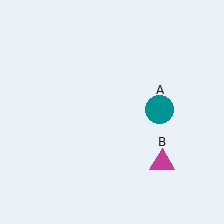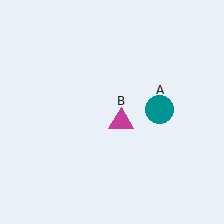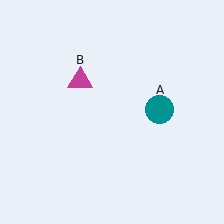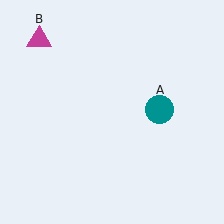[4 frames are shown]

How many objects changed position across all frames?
1 object changed position: magenta triangle (object B).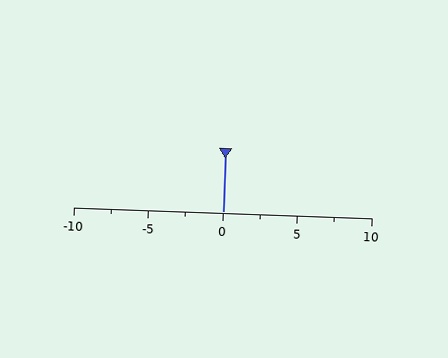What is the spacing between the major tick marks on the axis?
The major ticks are spaced 5 apart.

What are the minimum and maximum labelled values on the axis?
The axis runs from -10 to 10.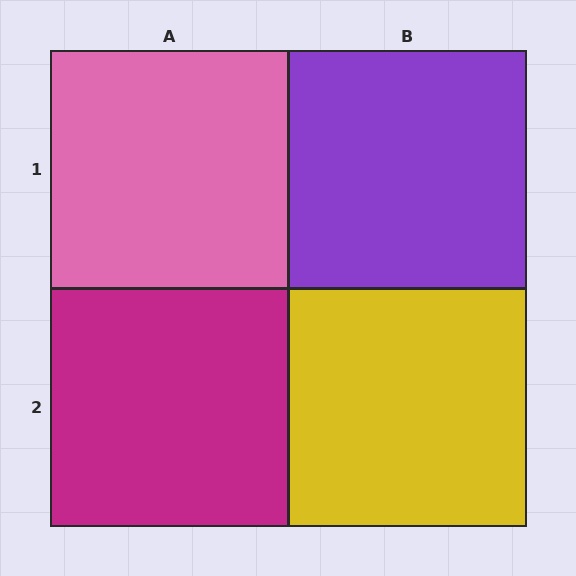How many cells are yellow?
1 cell is yellow.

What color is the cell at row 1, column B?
Purple.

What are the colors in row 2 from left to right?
Magenta, yellow.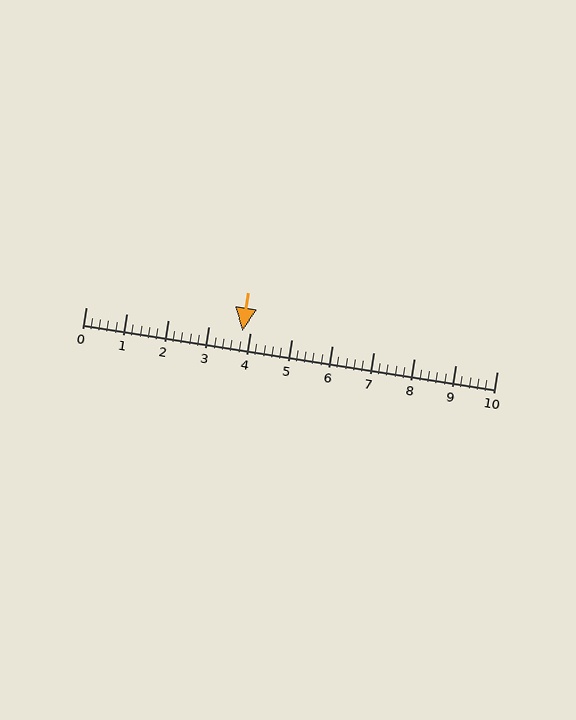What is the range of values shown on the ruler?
The ruler shows values from 0 to 10.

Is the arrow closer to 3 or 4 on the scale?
The arrow is closer to 4.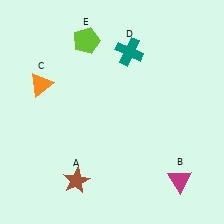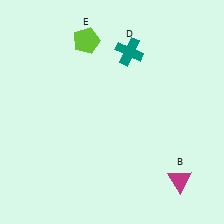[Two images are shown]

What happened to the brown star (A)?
The brown star (A) was removed in Image 2. It was in the bottom-left area of Image 1.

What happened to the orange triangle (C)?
The orange triangle (C) was removed in Image 2. It was in the top-left area of Image 1.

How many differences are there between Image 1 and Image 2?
There are 2 differences between the two images.